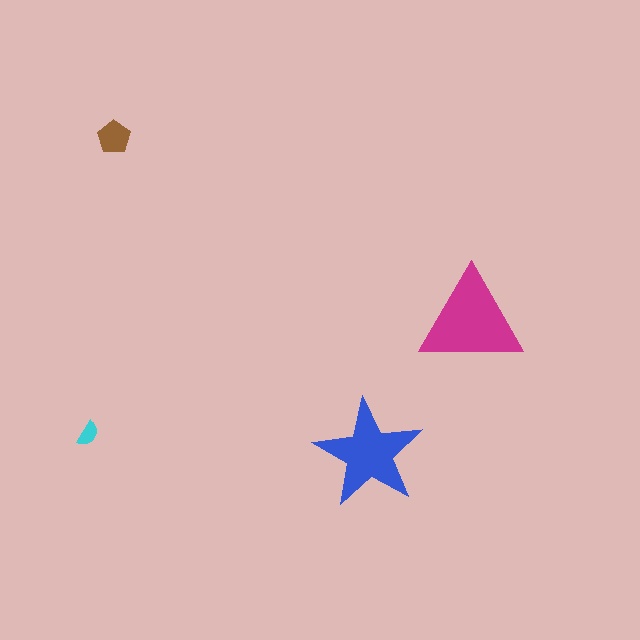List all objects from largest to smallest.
The magenta triangle, the blue star, the brown pentagon, the cyan semicircle.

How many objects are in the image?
There are 4 objects in the image.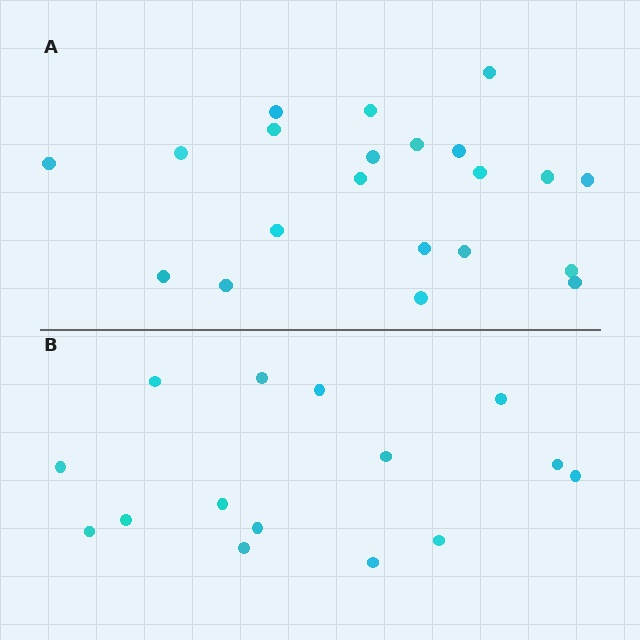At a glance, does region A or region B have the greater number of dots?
Region A (the top region) has more dots.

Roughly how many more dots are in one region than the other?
Region A has about 6 more dots than region B.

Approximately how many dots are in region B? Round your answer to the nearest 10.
About 20 dots. (The exact count is 15, which rounds to 20.)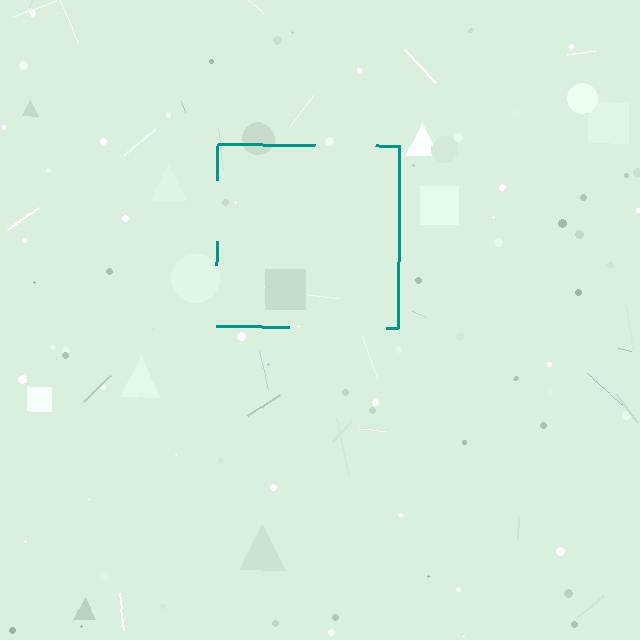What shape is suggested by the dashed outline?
The dashed outline suggests a square.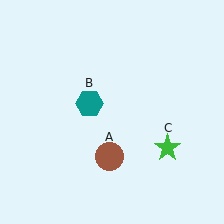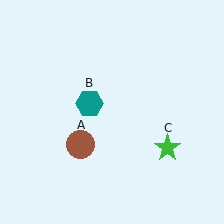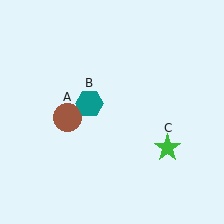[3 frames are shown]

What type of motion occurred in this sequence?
The brown circle (object A) rotated clockwise around the center of the scene.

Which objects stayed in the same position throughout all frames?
Teal hexagon (object B) and green star (object C) remained stationary.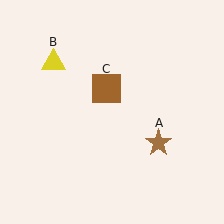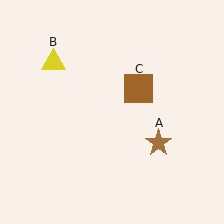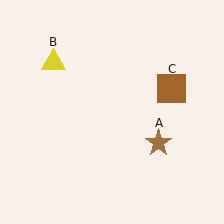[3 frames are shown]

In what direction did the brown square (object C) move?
The brown square (object C) moved right.